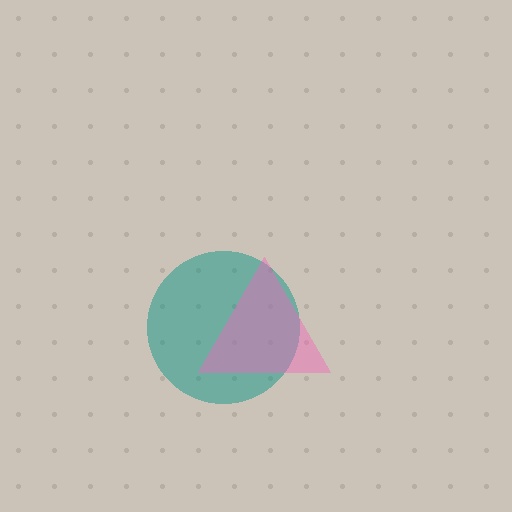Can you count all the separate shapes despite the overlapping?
Yes, there are 2 separate shapes.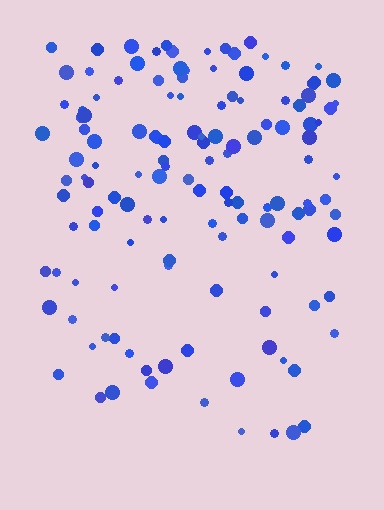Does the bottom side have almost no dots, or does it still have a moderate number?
Still a moderate number, just noticeably fewer than the top.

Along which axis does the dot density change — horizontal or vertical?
Vertical.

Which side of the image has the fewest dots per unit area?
The bottom.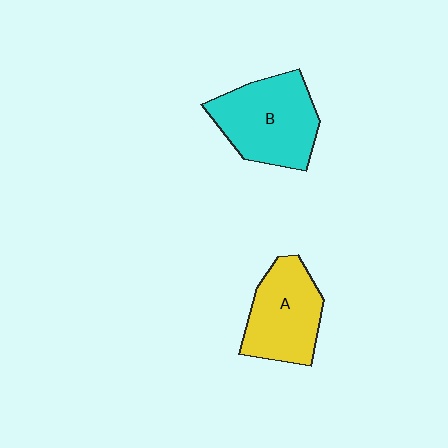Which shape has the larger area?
Shape B (cyan).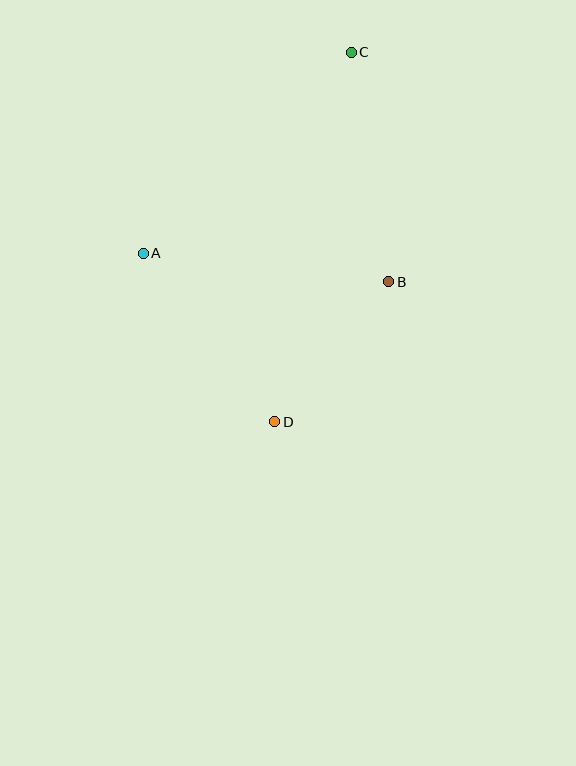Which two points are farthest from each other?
Points C and D are farthest from each other.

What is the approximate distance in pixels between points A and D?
The distance between A and D is approximately 214 pixels.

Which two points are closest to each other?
Points B and D are closest to each other.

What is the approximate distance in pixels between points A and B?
The distance between A and B is approximately 247 pixels.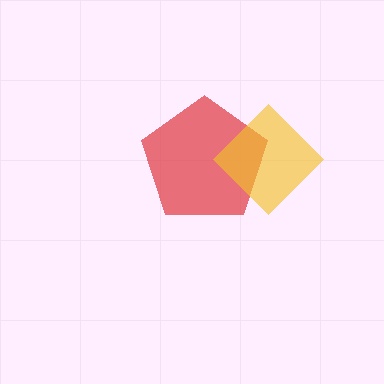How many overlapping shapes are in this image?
There are 2 overlapping shapes in the image.